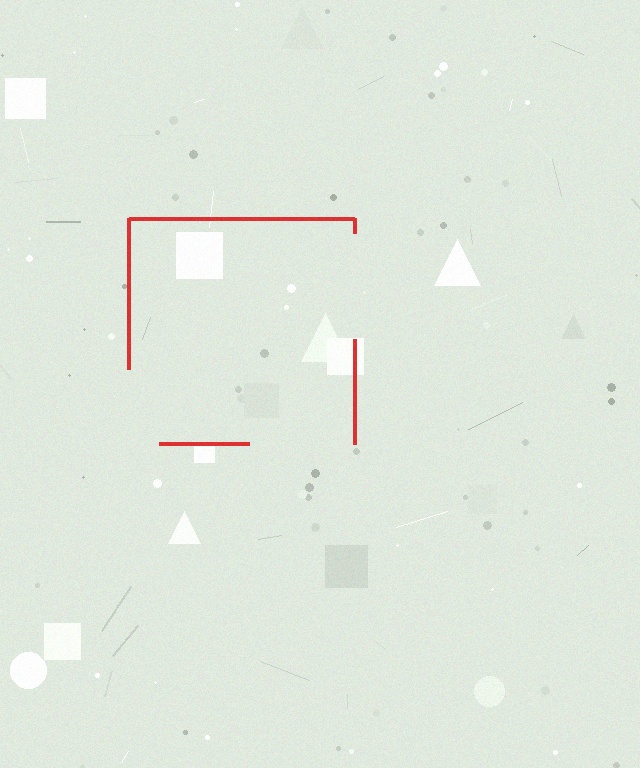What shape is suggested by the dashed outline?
The dashed outline suggests a square.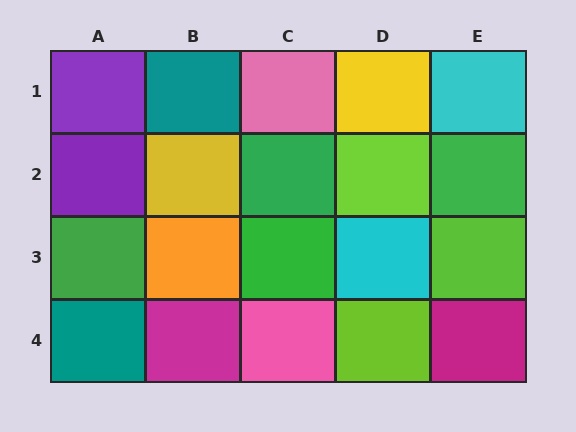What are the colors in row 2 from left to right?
Purple, yellow, green, lime, green.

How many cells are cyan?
2 cells are cyan.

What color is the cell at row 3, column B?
Orange.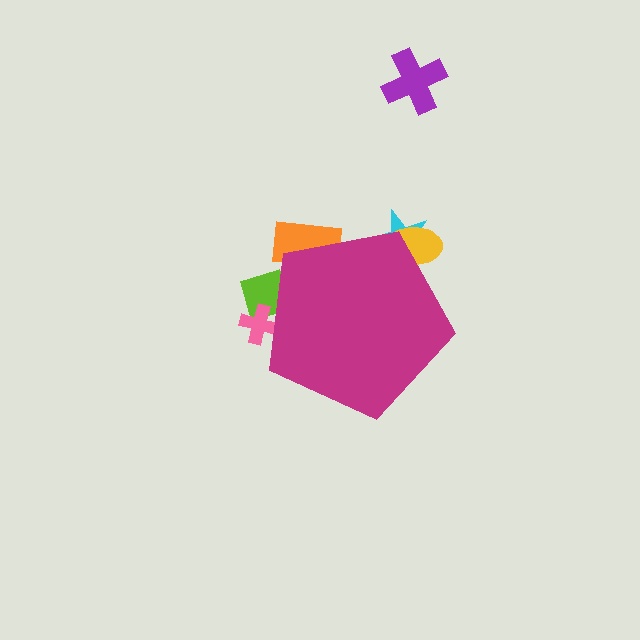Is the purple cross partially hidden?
No, the purple cross is fully visible.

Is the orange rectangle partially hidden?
Yes, the orange rectangle is partially hidden behind the magenta pentagon.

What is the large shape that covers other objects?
A magenta pentagon.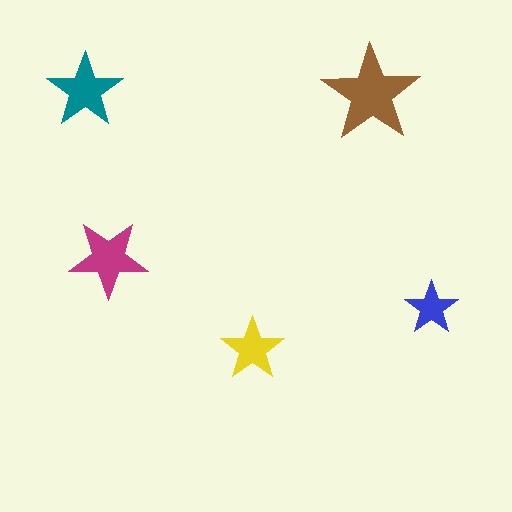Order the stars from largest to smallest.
the brown one, the magenta one, the teal one, the yellow one, the blue one.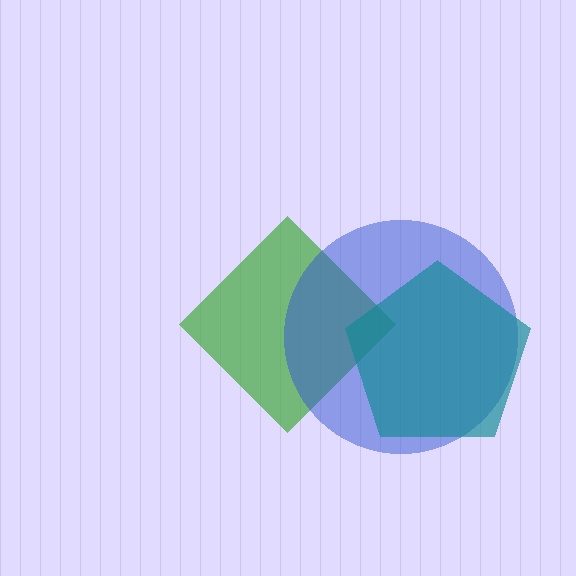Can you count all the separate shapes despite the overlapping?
Yes, there are 3 separate shapes.